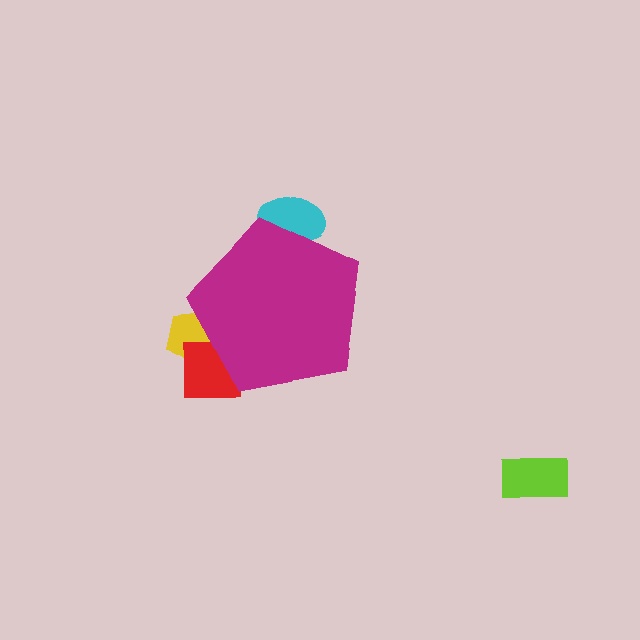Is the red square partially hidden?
Yes, the red square is partially hidden behind the magenta pentagon.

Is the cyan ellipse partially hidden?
Yes, the cyan ellipse is partially hidden behind the magenta pentagon.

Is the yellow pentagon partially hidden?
Yes, the yellow pentagon is partially hidden behind the magenta pentagon.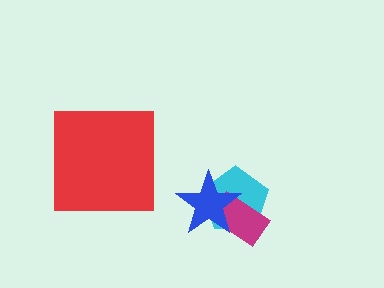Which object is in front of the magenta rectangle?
The blue star is in front of the magenta rectangle.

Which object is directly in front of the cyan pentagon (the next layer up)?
The magenta rectangle is directly in front of the cyan pentagon.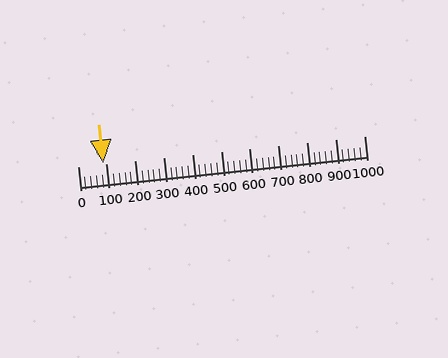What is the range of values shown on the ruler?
The ruler shows values from 0 to 1000.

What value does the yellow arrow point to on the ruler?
The yellow arrow points to approximately 88.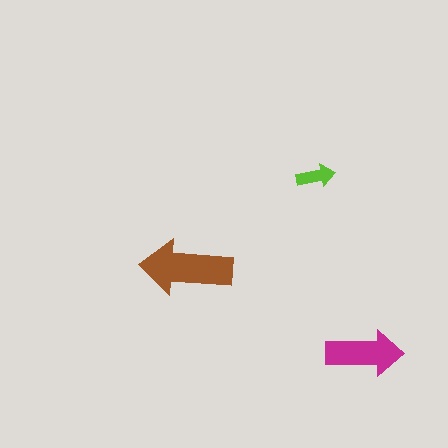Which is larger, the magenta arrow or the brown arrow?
The brown one.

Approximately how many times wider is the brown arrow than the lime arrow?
About 2.5 times wider.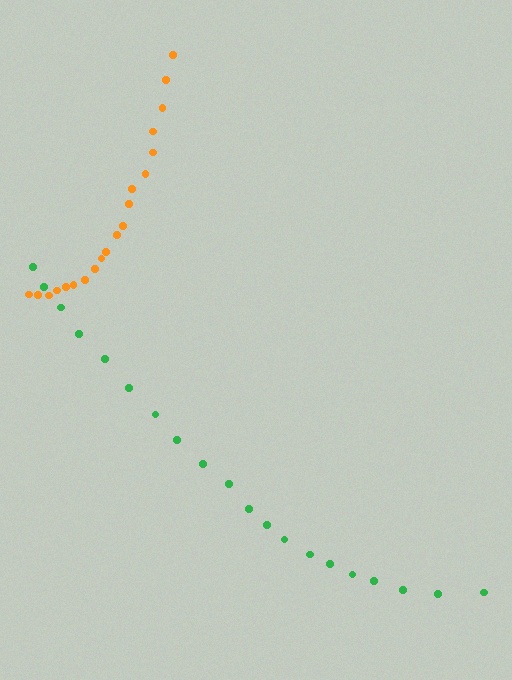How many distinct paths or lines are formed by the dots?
There are 2 distinct paths.